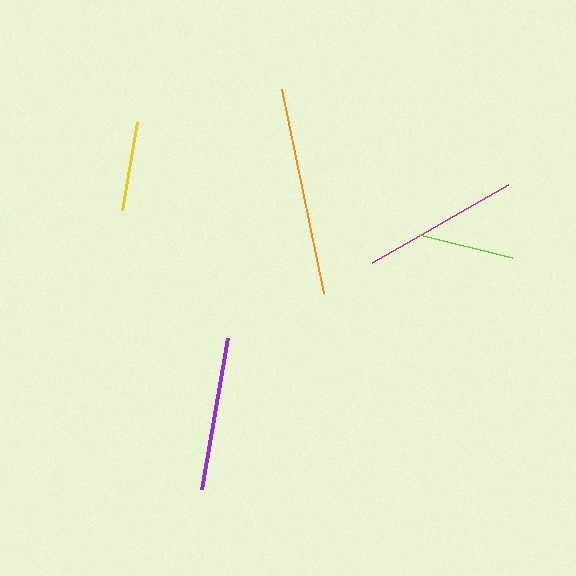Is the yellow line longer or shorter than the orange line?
The orange line is longer than the yellow line.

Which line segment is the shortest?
The yellow line is the shortest at approximately 90 pixels.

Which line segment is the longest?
The orange line is the longest at approximately 209 pixels.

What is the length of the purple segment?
The purple segment is approximately 154 pixels long.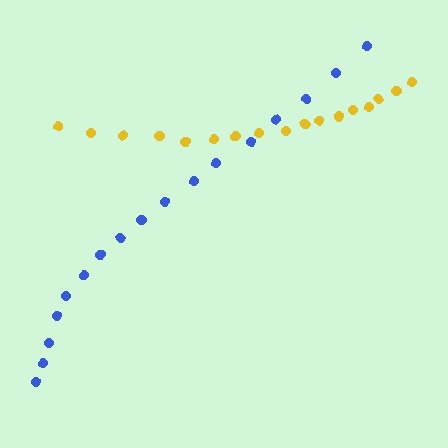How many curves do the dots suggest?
There are 2 distinct paths.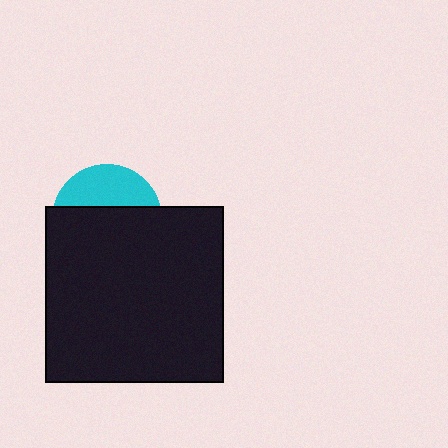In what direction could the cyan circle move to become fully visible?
The cyan circle could move up. That would shift it out from behind the black rectangle entirely.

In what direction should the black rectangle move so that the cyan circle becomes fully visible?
The black rectangle should move down. That is the shortest direction to clear the overlap and leave the cyan circle fully visible.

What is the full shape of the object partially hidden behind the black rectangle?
The partially hidden object is a cyan circle.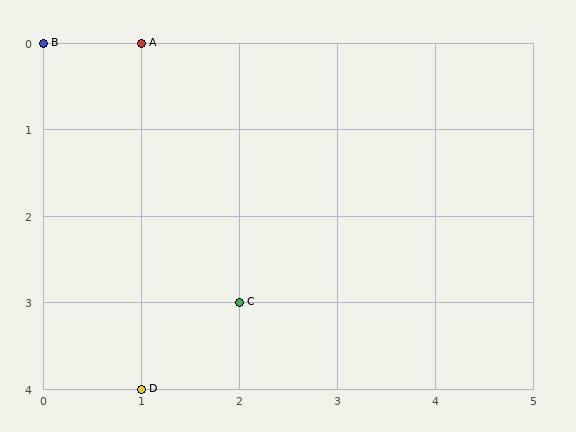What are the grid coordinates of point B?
Point B is at grid coordinates (0, 0).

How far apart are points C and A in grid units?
Points C and A are 1 column and 3 rows apart (about 3.2 grid units diagonally).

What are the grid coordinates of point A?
Point A is at grid coordinates (1, 0).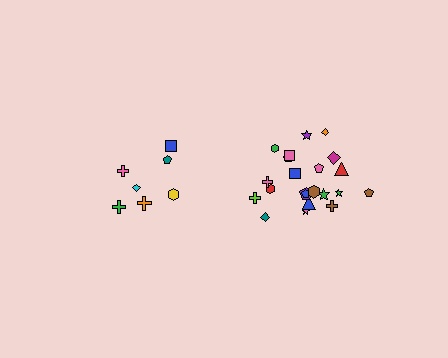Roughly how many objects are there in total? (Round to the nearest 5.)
Roughly 30 objects in total.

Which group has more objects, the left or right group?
The right group.